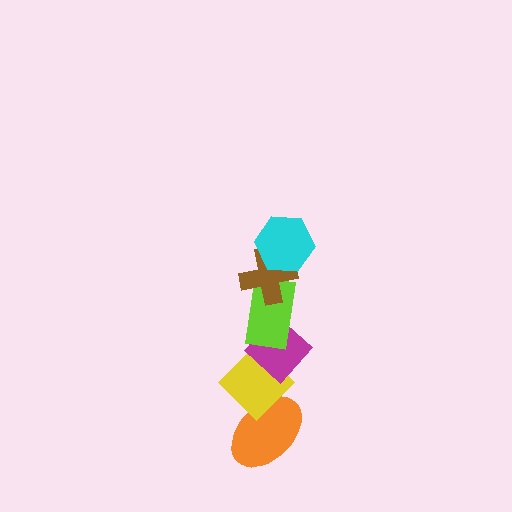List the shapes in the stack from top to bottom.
From top to bottom: the cyan hexagon, the brown cross, the lime rectangle, the magenta diamond, the yellow diamond, the orange ellipse.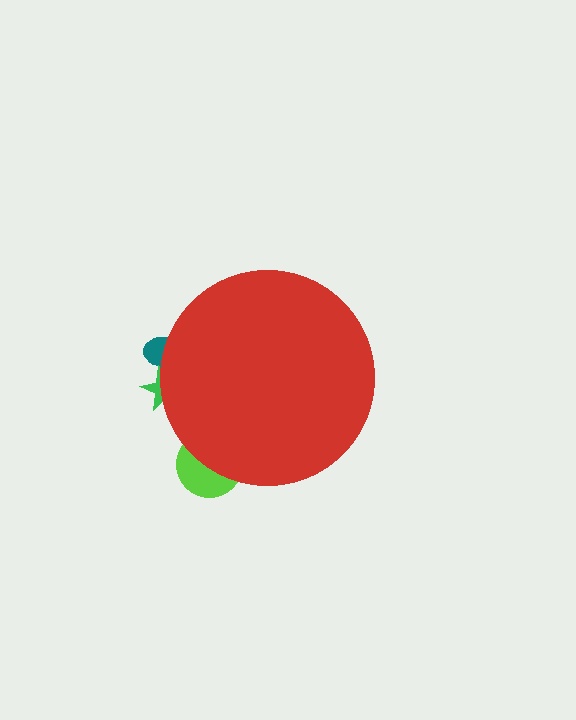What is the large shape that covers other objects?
A red circle.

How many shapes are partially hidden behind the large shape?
3 shapes are partially hidden.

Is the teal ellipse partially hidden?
Yes, the teal ellipse is partially hidden behind the red circle.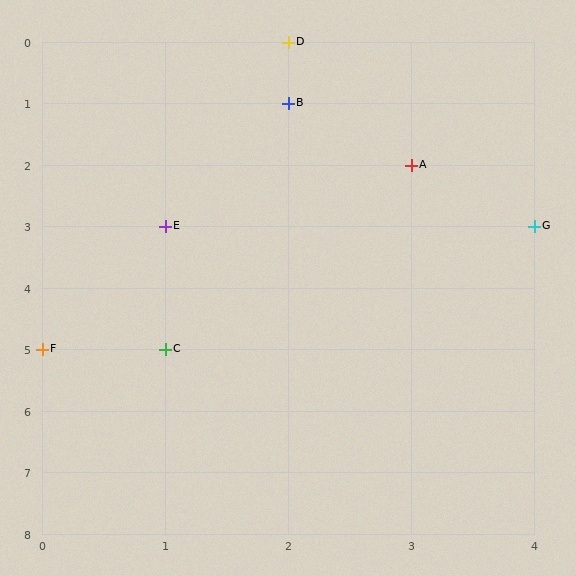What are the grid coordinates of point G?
Point G is at grid coordinates (4, 3).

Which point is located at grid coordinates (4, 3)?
Point G is at (4, 3).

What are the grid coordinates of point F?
Point F is at grid coordinates (0, 5).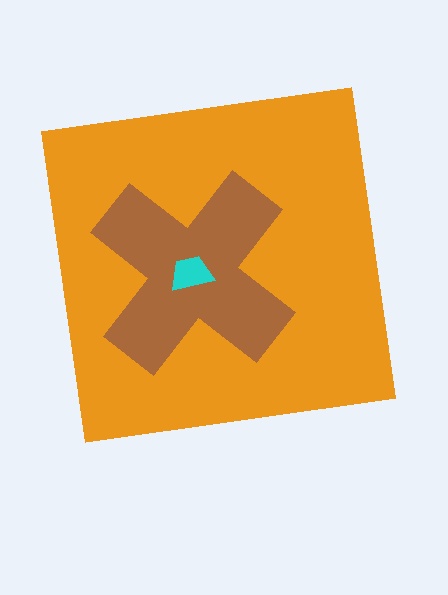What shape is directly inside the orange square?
The brown cross.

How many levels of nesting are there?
3.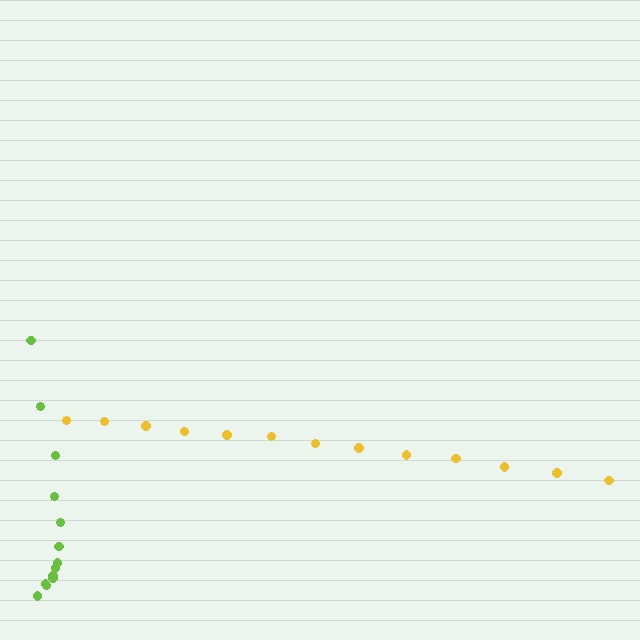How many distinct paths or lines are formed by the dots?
There are 2 distinct paths.